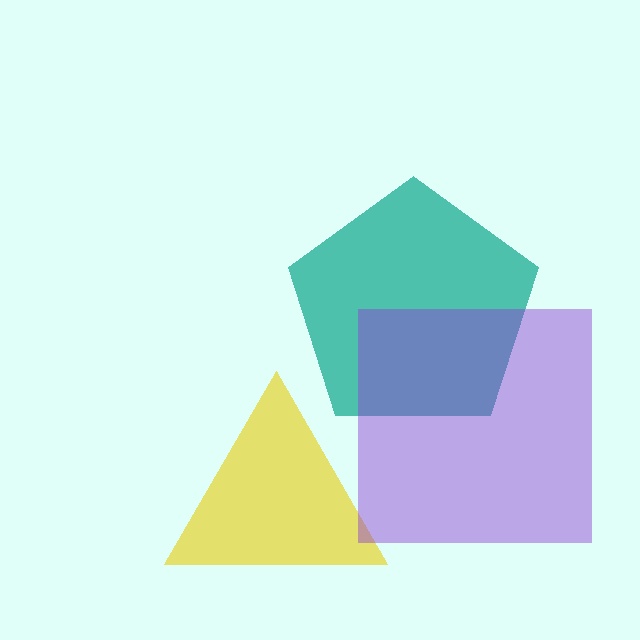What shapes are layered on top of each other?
The layered shapes are: a yellow triangle, a teal pentagon, a purple square.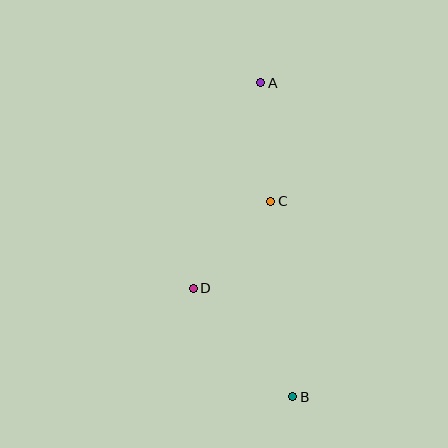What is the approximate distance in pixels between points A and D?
The distance between A and D is approximately 216 pixels.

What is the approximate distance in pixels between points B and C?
The distance between B and C is approximately 197 pixels.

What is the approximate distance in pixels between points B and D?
The distance between B and D is approximately 147 pixels.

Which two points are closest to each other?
Points C and D are closest to each other.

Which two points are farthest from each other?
Points A and B are farthest from each other.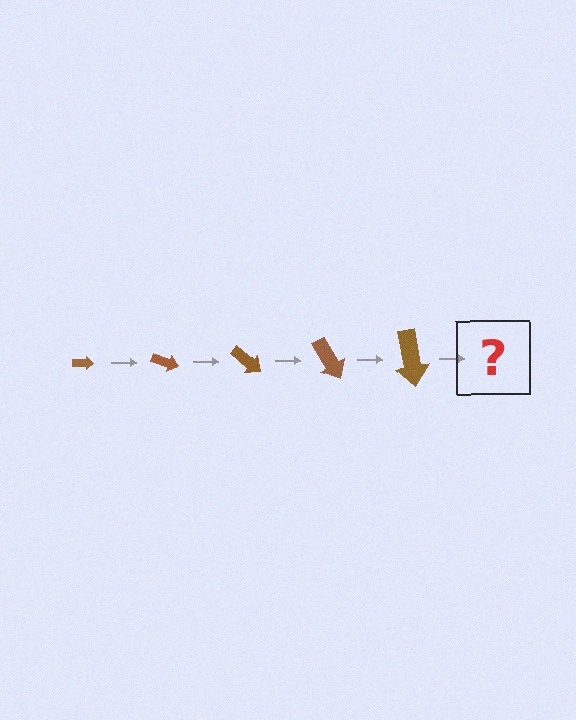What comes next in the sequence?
The next element should be an arrow, larger than the previous one and rotated 100 degrees from the start.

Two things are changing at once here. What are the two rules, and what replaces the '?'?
The two rules are that the arrow grows larger each step and it rotates 20 degrees each step. The '?' should be an arrow, larger than the previous one and rotated 100 degrees from the start.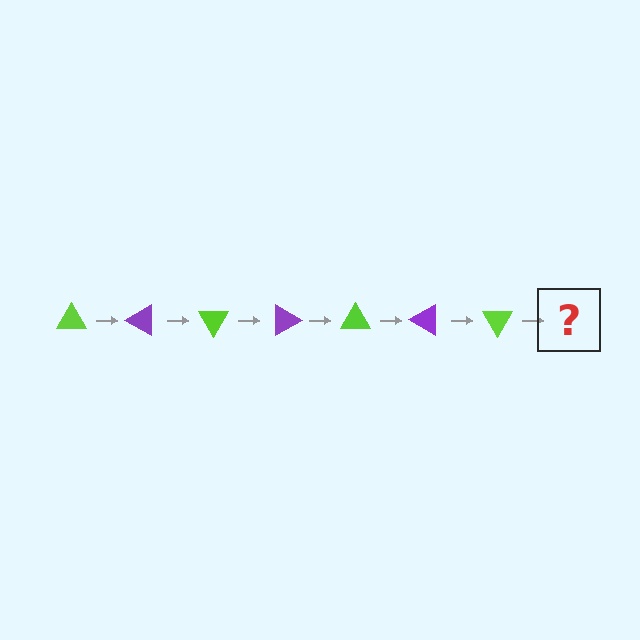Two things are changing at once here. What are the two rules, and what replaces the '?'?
The two rules are that it rotates 30 degrees each step and the color cycles through lime and purple. The '?' should be a purple triangle, rotated 210 degrees from the start.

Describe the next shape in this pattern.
It should be a purple triangle, rotated 210 degrees from the start.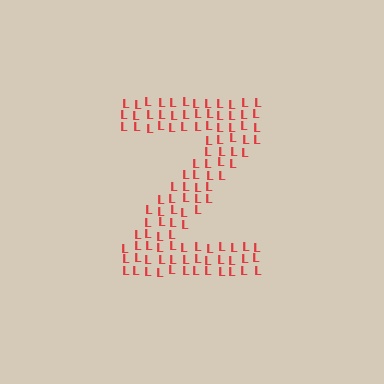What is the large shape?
The large shape is the letter Z.